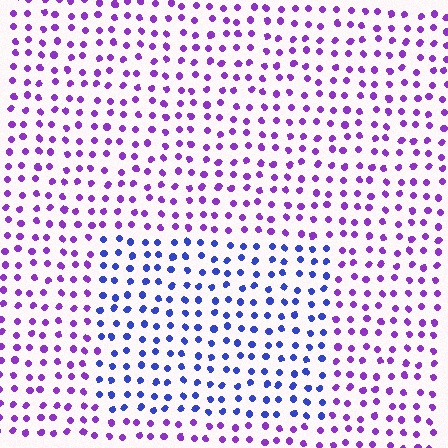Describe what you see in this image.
The image is filled with small purple elements in a uniform arrangement. A rectangle-shaped region is visible where the elements are tinted to a slightly different hue, forming a subtle color boundary.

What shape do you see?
I see a rectangle.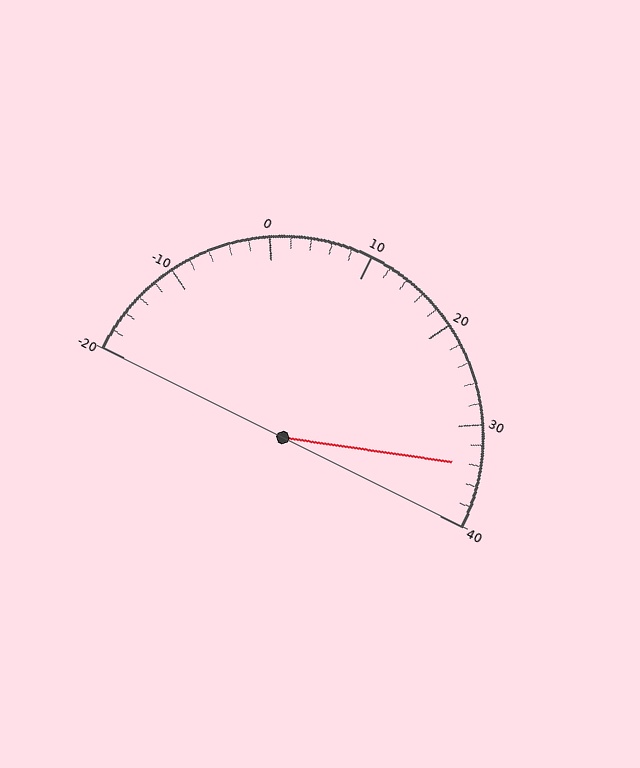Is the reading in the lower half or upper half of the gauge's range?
The reading is in the upper half of the range (-20 to 40).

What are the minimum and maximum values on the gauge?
The gauge ranges from -20 to 40.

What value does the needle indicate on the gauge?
The needle indicates approximately 34.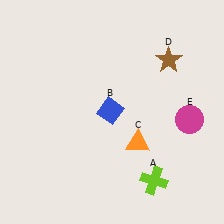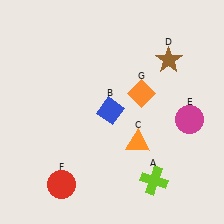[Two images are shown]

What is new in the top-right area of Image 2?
An orange diamond (G) was added in the top-right area of Image 2.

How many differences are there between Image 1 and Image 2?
There are 2 differences between the two images.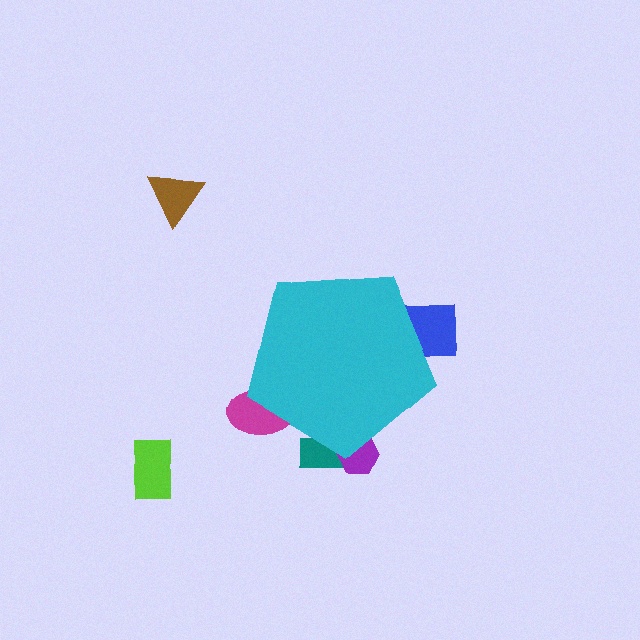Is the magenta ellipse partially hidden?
Yes, the magenta ellipse is partially hidden behind the cyan pentagon.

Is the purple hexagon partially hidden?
Yes, the purple hexagon is partially hidden behind the cyan pentagon.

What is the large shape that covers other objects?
A cyan pentagon.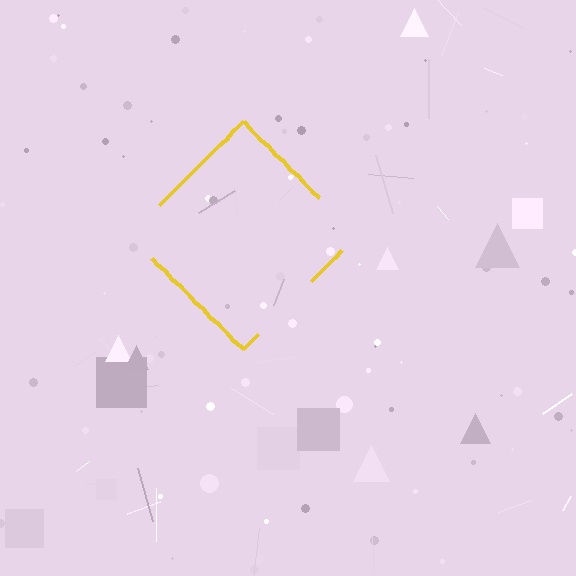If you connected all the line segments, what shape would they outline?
They would outline a diamond.